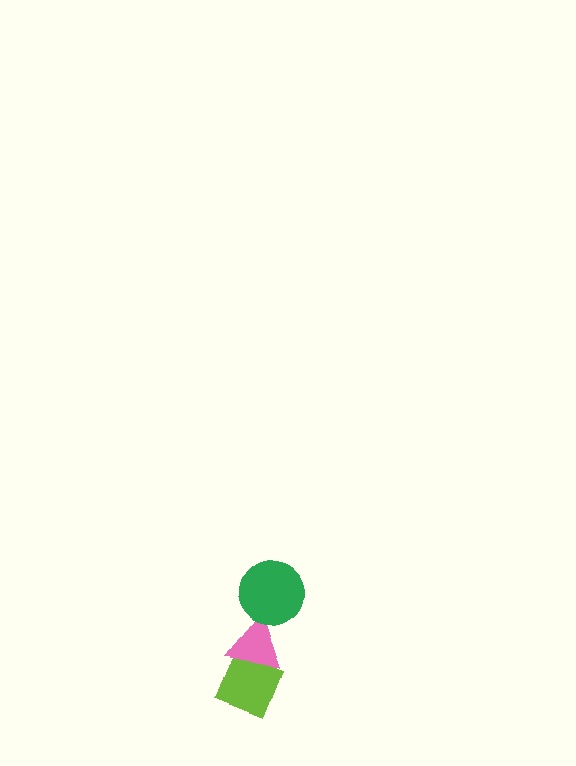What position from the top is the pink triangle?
The pink triangle is 2nd from the top.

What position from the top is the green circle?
The green circle is 1st from the top.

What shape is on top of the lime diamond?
The pink triangle is on top of the lime diamond.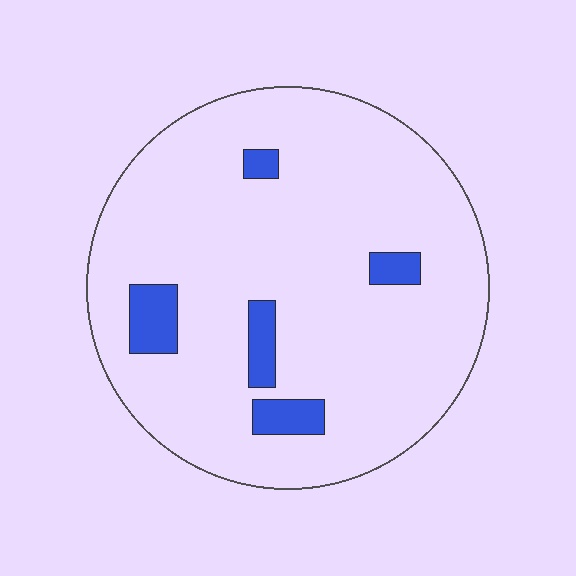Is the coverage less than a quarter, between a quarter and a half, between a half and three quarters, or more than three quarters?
Less than a quarter.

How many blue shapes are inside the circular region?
5.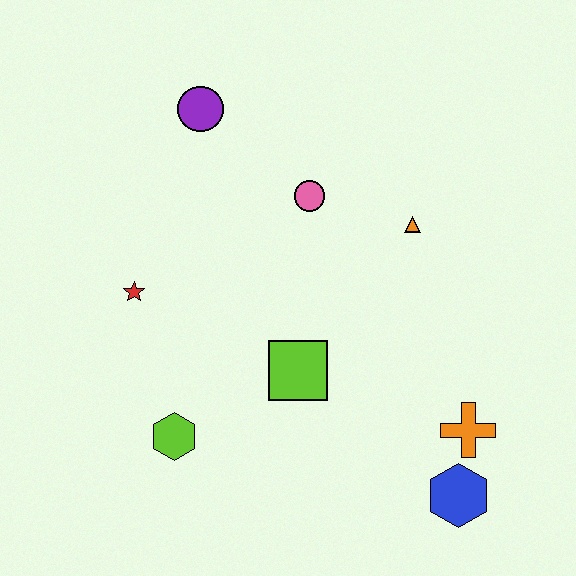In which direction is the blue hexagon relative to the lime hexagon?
The blue hexagon is to the right of the lime hexagon.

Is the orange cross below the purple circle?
Yes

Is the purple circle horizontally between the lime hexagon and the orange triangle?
Yes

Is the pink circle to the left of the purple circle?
No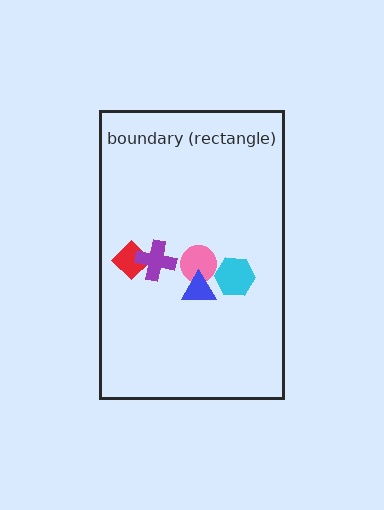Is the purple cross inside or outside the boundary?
Inside.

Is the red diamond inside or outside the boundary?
Inside.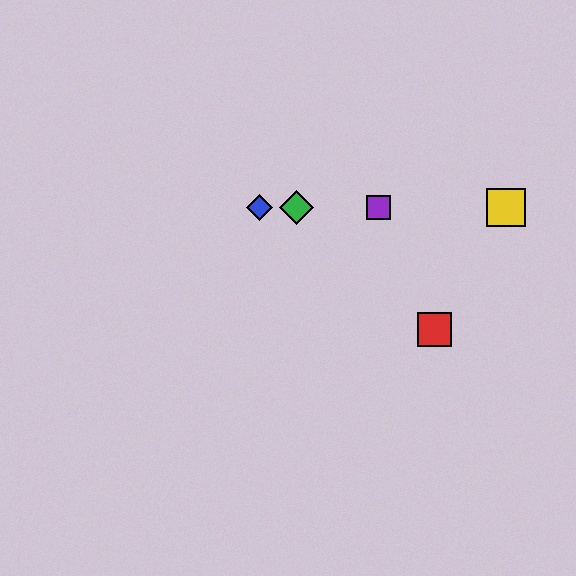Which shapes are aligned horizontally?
The blue diamond, the green diamond, the yellow square, the purple square are aligned horizontally.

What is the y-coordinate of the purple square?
The purple square is at y≈208.